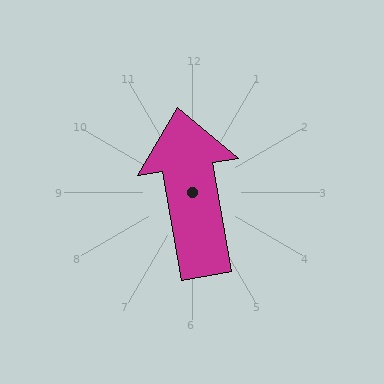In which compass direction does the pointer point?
North.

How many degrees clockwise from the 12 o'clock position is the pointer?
Approximately 350 degrees.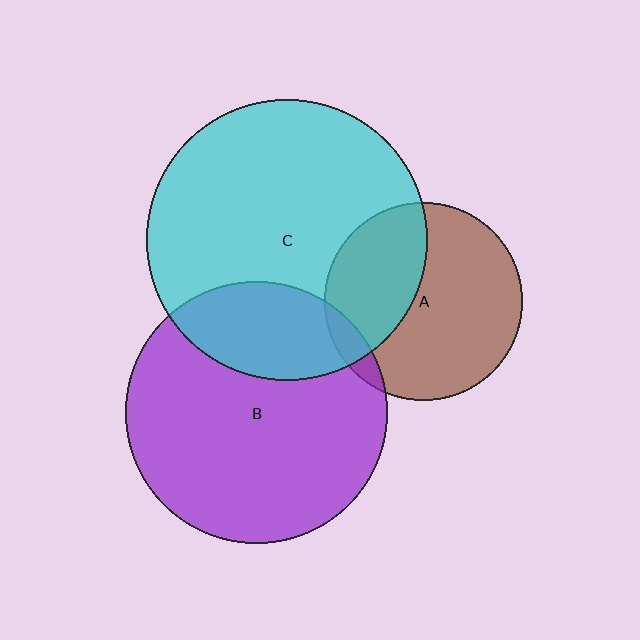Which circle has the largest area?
Circle C (cyan).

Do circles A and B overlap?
Yes.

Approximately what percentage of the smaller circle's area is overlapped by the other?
Approximately 5%.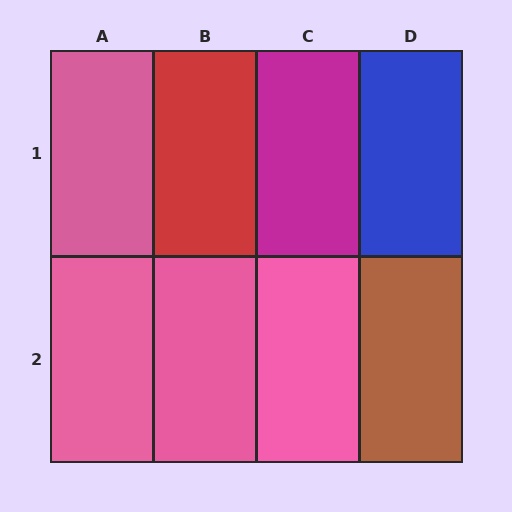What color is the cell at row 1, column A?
Pink.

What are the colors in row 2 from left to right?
Pink, pink, pink, brown.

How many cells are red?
1 cell is red.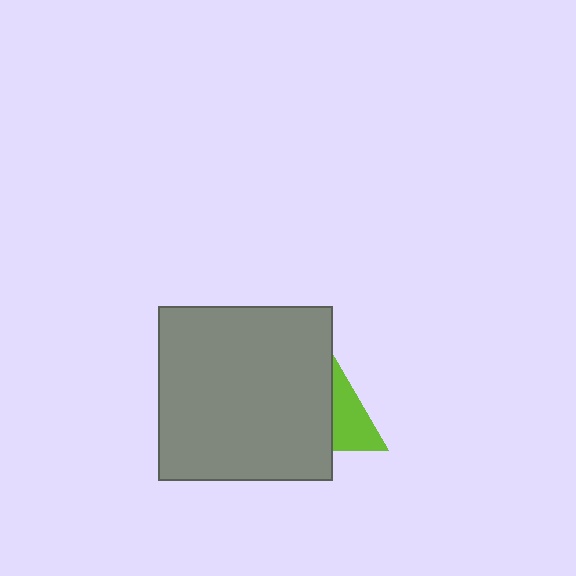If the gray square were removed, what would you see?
You would see the complete lime triangle.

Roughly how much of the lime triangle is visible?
About half of it is visible (roughly 45%).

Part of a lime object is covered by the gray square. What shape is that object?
It is a triangle.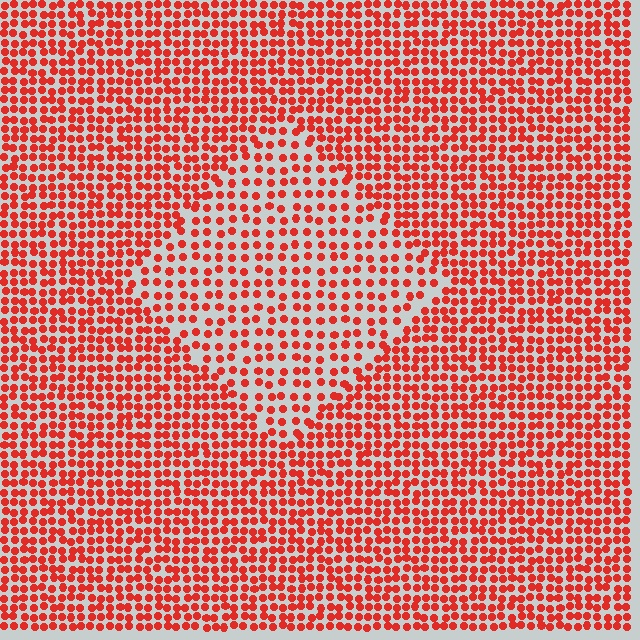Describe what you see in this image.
The image contains small red elements arranged at two different densities. A diamond-shaped region is visible where the elements are less densely packed than the surrounding area.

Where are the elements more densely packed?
The elements are more densely packed outside the diamond boundary.